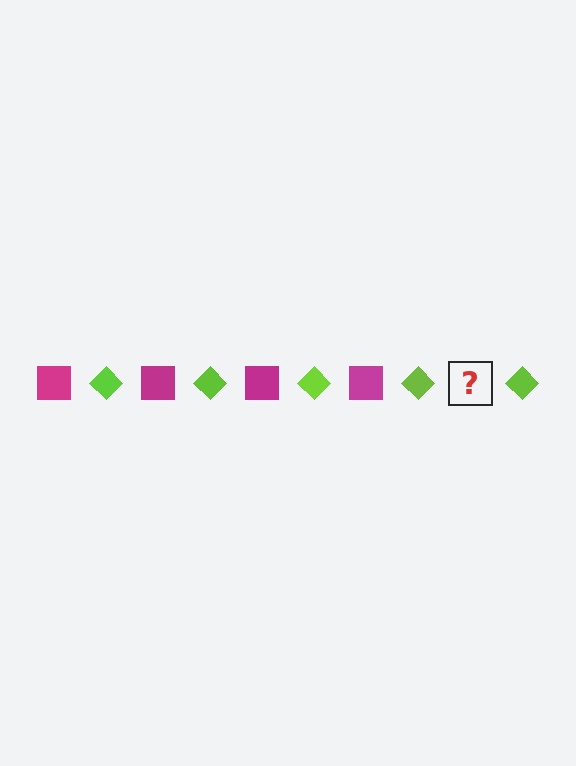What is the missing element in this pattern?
The missing element is a magenta square.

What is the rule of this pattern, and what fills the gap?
The rule is that the pattern alternates between magenta square and lime diamond. The gap should be filled with a magenta square.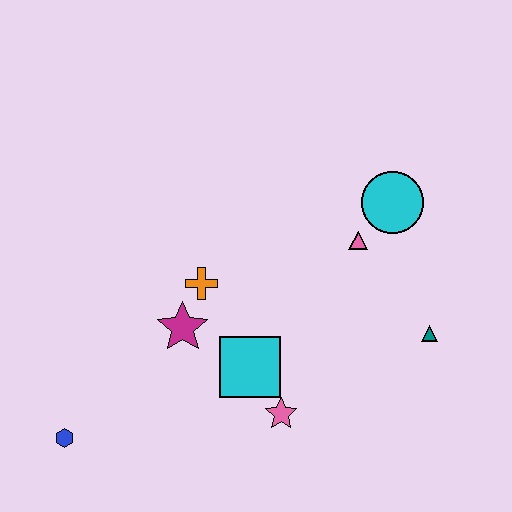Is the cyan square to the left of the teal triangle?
Yes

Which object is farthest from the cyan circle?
The blue hexagon is farthest from the cyan circle.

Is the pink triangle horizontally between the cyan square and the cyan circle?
Yes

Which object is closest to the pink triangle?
The cyan circle is closest to the pink triangle.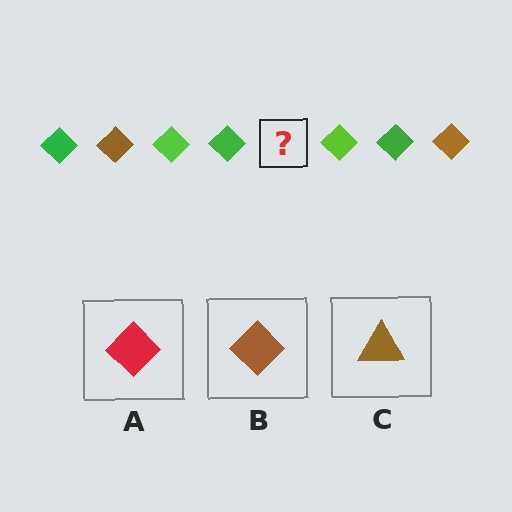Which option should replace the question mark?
Option B.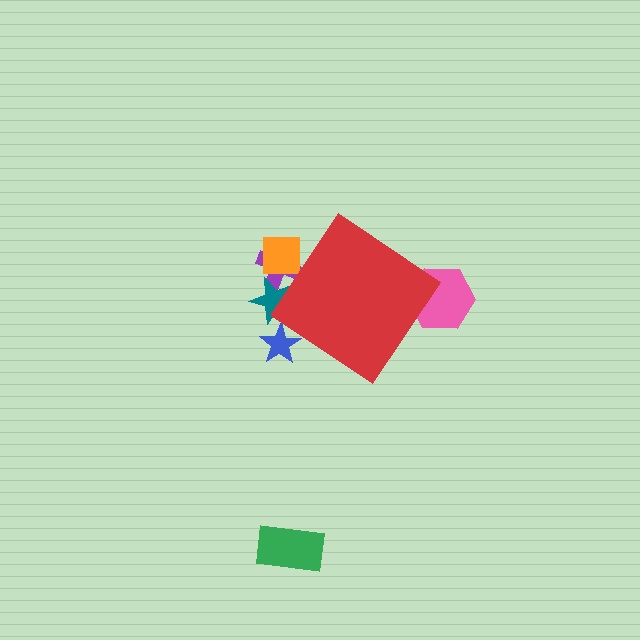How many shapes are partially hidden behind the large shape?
5 shapes are partially hidden.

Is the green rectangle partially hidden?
No, the green rectangle is fully visible.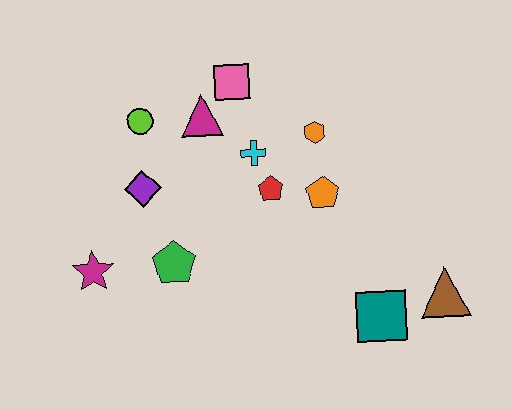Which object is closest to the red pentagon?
The cyan cross is closest to the red pentagon.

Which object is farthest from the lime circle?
The brown triangle is farthest from the lime circle.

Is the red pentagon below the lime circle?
Yes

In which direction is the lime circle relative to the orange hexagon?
The lime circle is to the left of the orange hexagon.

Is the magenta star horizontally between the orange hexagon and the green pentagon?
No